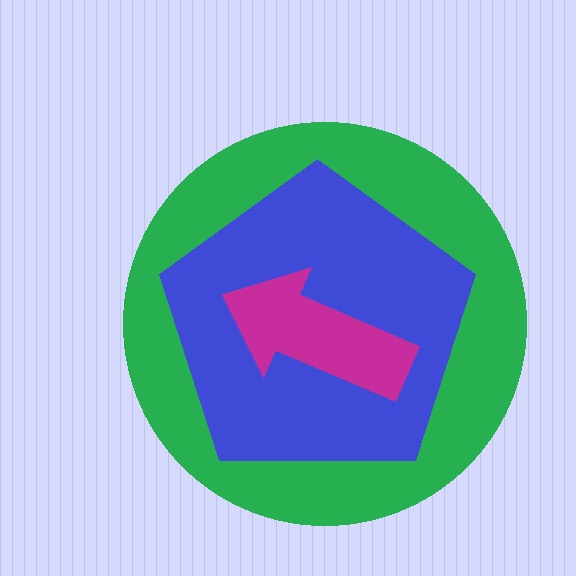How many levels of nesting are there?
3.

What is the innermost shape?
The magenta arrow.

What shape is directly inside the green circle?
The blue pentagon.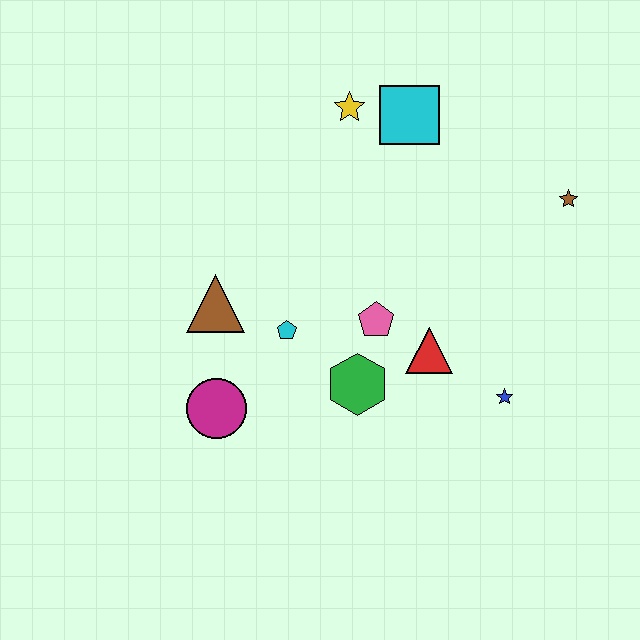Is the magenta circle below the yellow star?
Yes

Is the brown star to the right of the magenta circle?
Yes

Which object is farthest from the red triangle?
The yellow star is farthest from the red triangle.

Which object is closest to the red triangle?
The pink pentagon is closest to the red triangle.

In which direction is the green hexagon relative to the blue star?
The green hexagon is to the left of the blue star.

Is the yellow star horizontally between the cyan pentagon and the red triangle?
Yes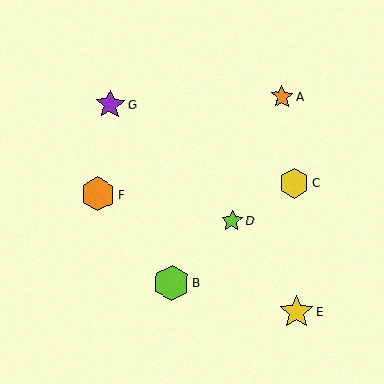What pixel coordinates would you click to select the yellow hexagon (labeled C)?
Click at (294, 183) to select the yellow hexagon C.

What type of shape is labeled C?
Shape C is a yellow hexagon.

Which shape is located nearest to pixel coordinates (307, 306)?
The yellow star (labeled E) at (296, 312) is nearest to that location.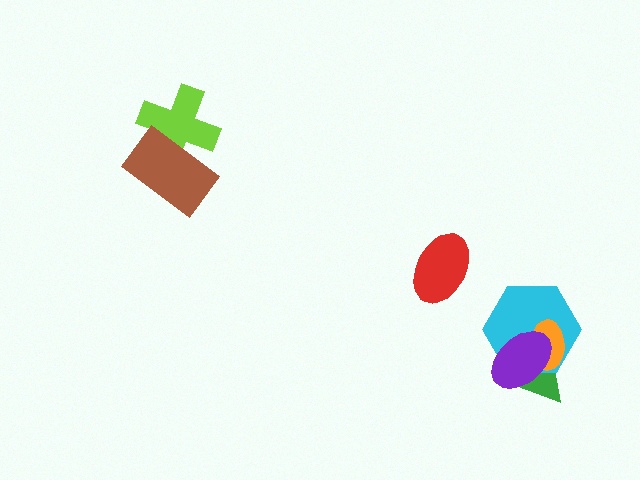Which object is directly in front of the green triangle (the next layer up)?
The cyan hexagon is directly in front of the green triangle.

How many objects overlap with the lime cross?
1 object overlaps with the lime cross.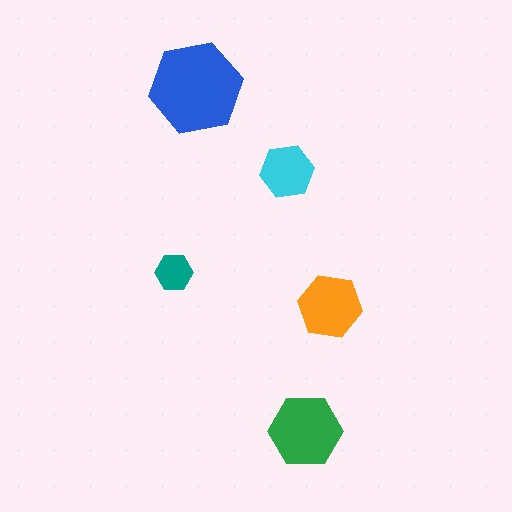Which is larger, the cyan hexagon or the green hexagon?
The green one.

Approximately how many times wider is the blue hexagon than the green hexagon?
About 1.5 times wider.